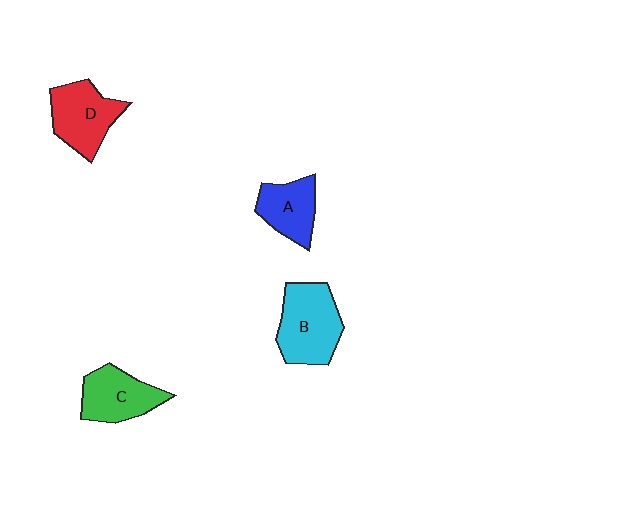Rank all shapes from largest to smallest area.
From largest to smallest: B (cyan), D (red), C (green), A (blue).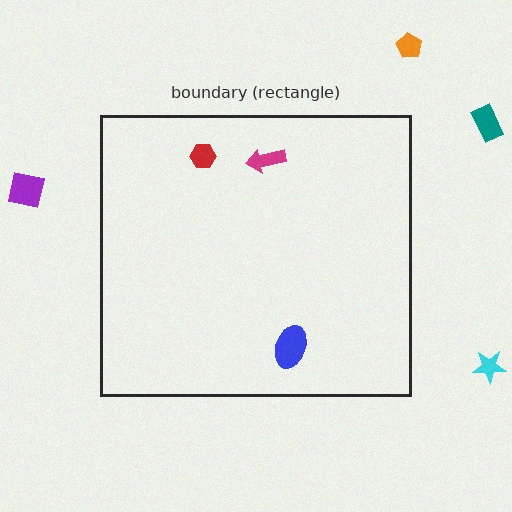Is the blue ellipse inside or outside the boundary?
Inside.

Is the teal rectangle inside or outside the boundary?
Outside.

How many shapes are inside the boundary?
3 inside, 4 outside.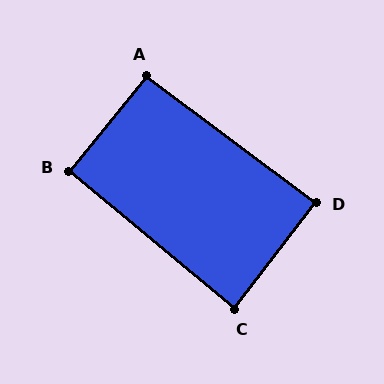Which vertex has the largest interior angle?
A, at approximately 92 degrees.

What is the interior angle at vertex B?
Approximately 91 degrees (approximately right).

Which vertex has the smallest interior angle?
C, at approximately 88 degrees.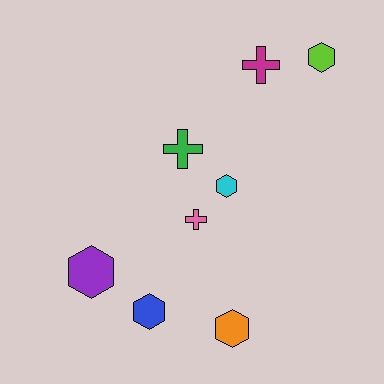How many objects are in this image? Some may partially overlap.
There are 8 objects.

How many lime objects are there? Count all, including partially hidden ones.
There is 1 lime object.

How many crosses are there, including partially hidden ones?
There are 3 crosses.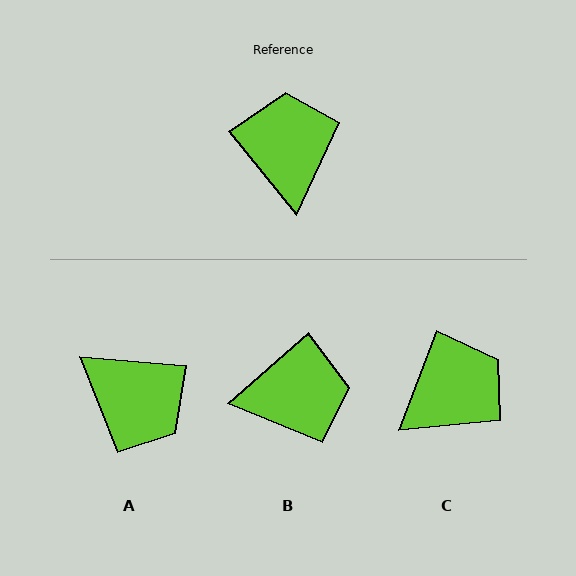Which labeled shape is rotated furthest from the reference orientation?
A, about 133 degrees away.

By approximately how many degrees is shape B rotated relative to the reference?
Approximately 88 degrees clockwise.